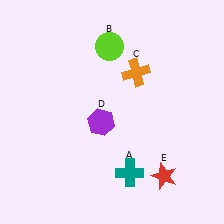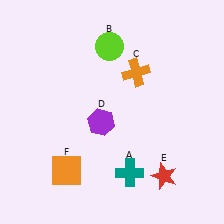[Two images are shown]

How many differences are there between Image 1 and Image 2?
There is 1 difference between the two images.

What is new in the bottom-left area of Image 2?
An orange square (F) was added in the bottom-left area of Image 2.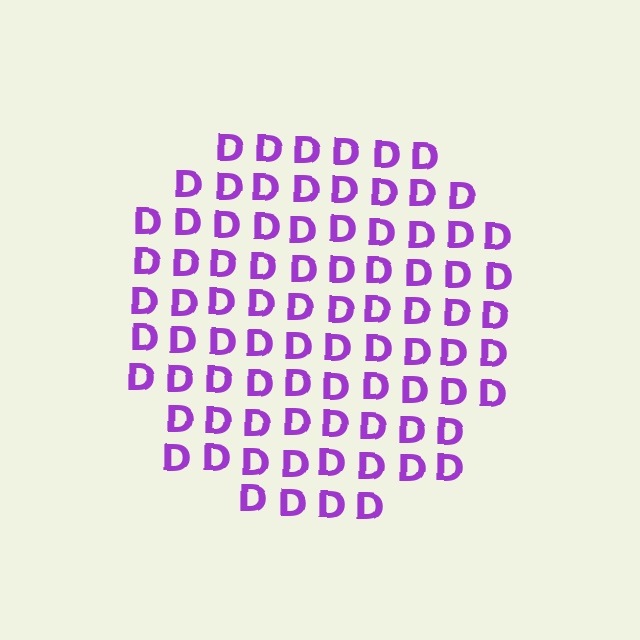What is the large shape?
The large shape is a circle.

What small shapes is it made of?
It is made of small letter D's.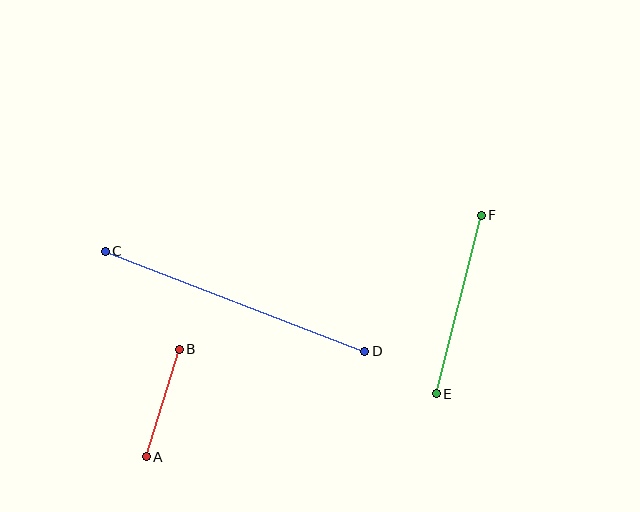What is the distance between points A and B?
The distance is approximately 112 pixels.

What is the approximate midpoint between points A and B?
The midpoint is at approximately (163, 403) pixels.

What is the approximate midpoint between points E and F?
The midpoint is at approximately (459, 305) pixels.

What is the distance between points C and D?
The distance is approximately 278 pixels.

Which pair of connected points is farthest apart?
Points C and D are farthest apart.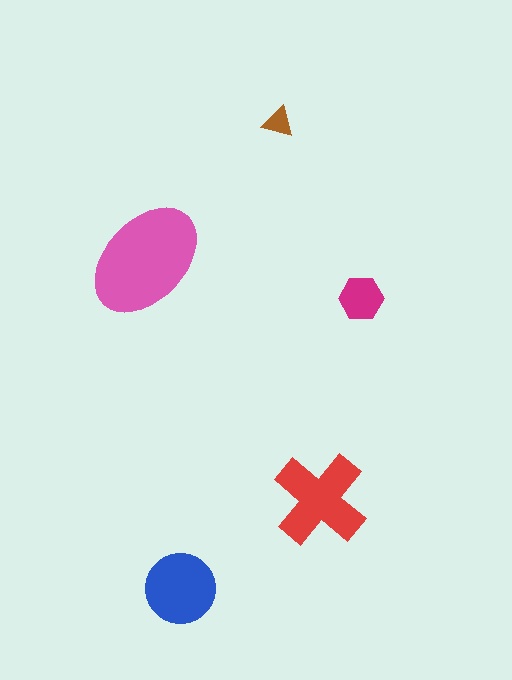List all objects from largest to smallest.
The pink ellipse, the red cross, the blue circle, the magenta hexagon, the brown triangle.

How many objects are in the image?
There are 5 objects in the image.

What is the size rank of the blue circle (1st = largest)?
3rd.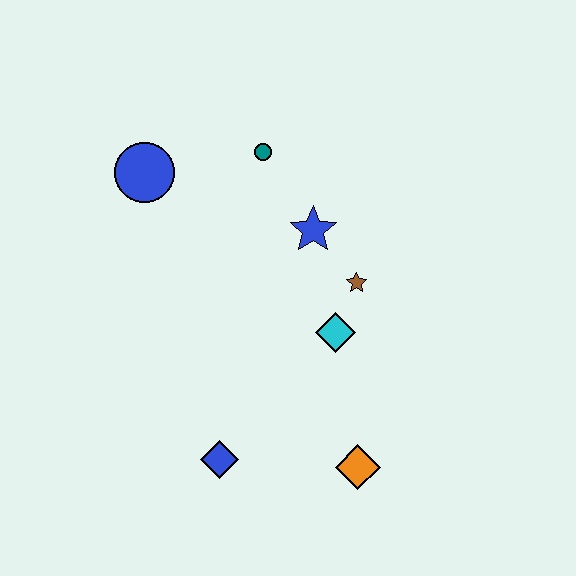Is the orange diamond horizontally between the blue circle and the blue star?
No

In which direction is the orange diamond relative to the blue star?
The orange diamond is below the blue star.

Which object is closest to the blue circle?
The teal circle is closest to the blue circle.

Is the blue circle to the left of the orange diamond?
Yes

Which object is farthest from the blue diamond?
The teal circle is farthest from the blue diamond.